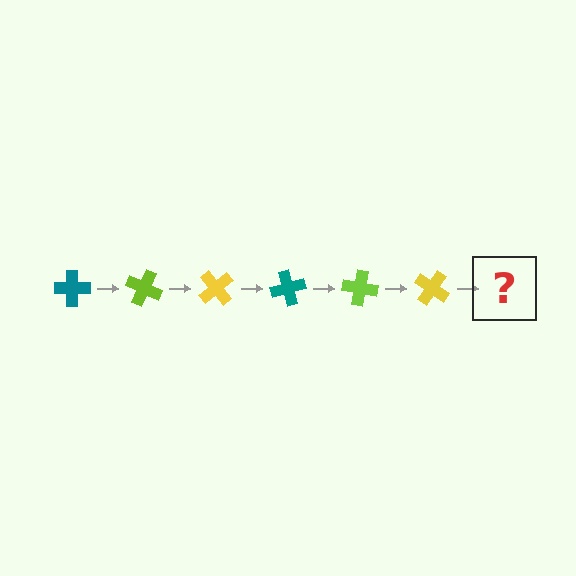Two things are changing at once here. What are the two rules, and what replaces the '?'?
The two rules are that it rotates 25 degrees each step and the color cycles through teal, lime, and yellow. The '?' should be a teal cross, rotated 150 degrees from the start.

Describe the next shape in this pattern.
It should be a teal cross, rotated 150 degrees from the start.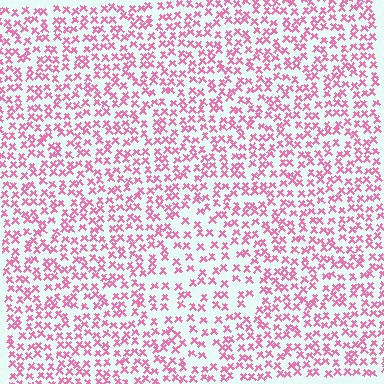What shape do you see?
I see a diamond.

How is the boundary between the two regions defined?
The boundary is defined by a change in element density (approximately 1.6x ratio). All elements are the same color, size, and shape.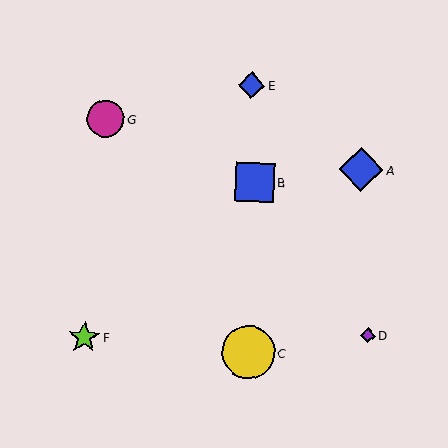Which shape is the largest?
The yellow circle (labeled C) is the largest.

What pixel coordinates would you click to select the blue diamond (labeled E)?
Click at (252, 85) to select the blue diamond E.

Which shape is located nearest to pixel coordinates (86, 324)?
The lime star (labeled F) at (84, 337) is nearest to that location.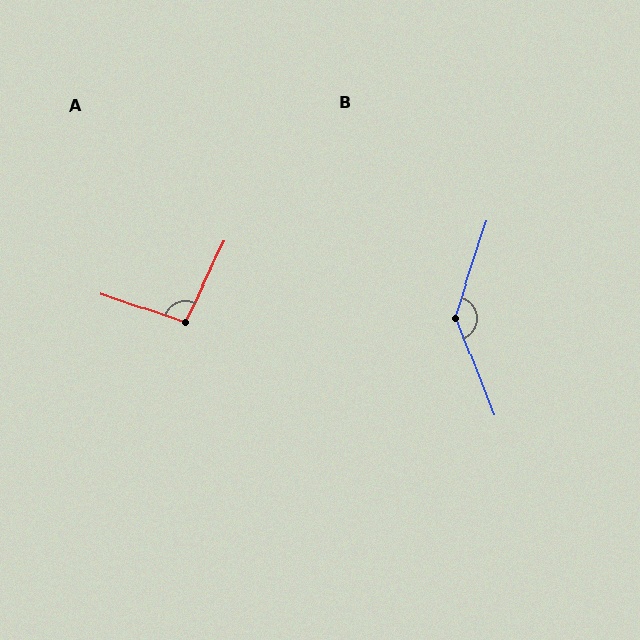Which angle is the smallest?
A, at approximately 96 degrees.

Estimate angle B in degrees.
Approximately 140 degrees.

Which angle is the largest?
B, at approximately 140 degrees.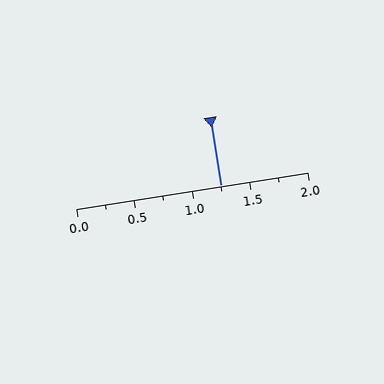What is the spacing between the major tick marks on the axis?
The major ticks are spaced 0.5 apart.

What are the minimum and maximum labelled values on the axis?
The axis runs from 0.0 to 2.0.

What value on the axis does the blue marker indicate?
The marker indicates approximately 1.25.